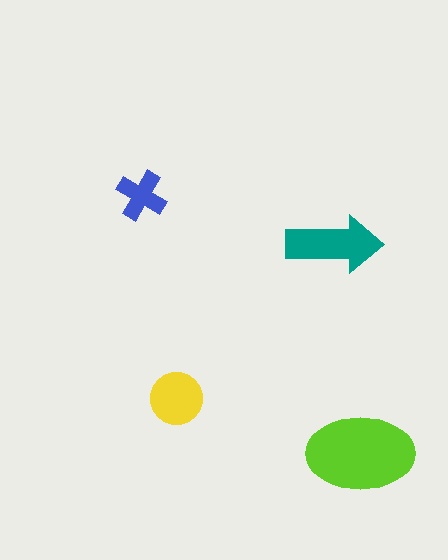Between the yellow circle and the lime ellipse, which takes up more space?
The lime ellipse.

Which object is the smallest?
The blue cross.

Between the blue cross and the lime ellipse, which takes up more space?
The lime ellipse.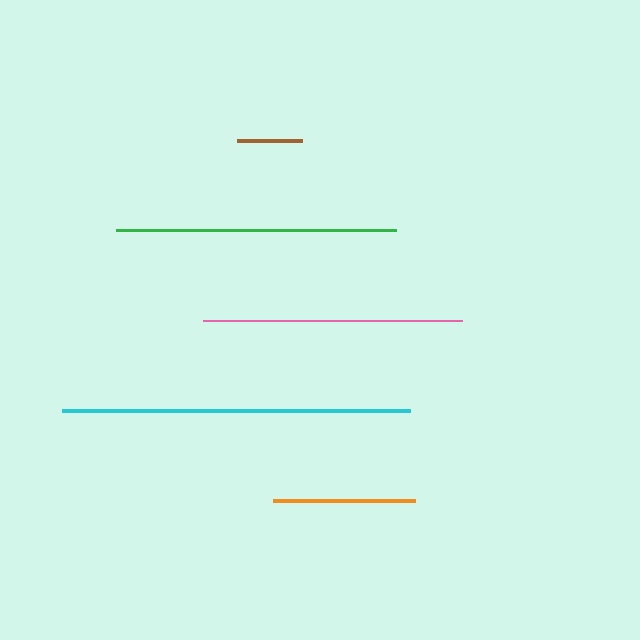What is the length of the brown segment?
The brown segment is approximately 66 pixels long.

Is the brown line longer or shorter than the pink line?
The pink line is longer than the brown line.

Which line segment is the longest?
The cyan line is the longest at approximately 348 pixels.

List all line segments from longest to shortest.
From longest to shortest: cyan, green, pink, orange, brown.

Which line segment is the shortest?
The brown line is the shortest at approximately 66 pixels.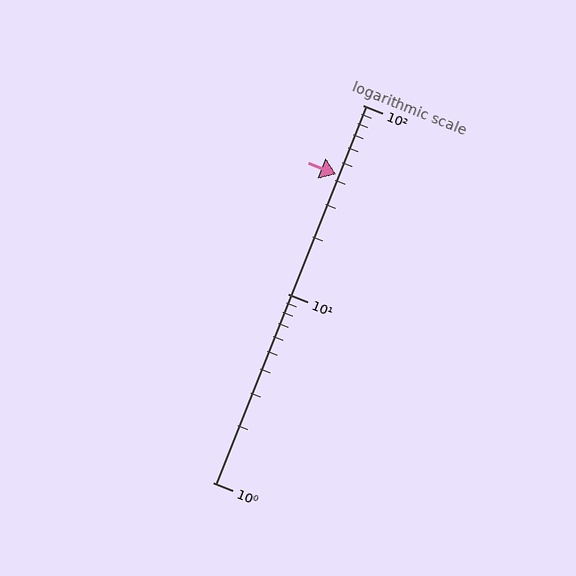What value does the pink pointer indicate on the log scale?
The pointer indicates approximately 43.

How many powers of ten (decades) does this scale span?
The scale spans 2 decades, from 1 to 100.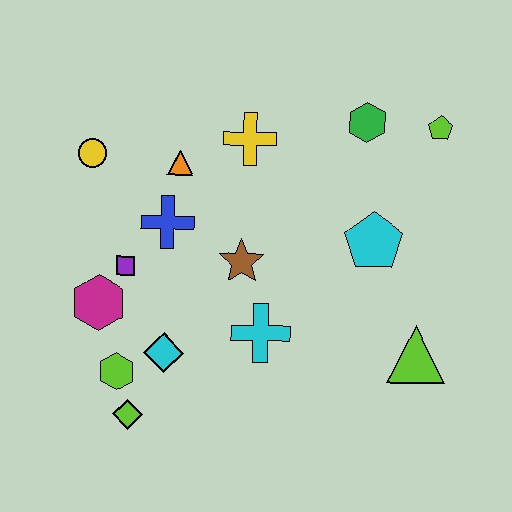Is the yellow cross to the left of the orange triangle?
No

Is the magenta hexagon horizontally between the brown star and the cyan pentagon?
No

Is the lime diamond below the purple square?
Yes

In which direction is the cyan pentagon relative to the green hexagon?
The cyan pentagon is below the green hexagon.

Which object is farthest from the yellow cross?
The lime diamond is farthest from the yellow cross.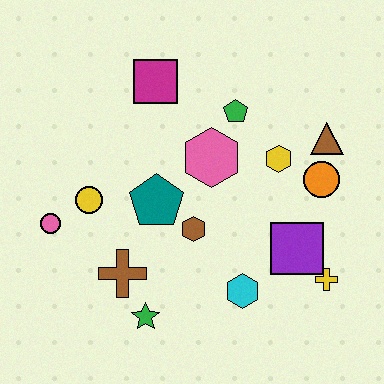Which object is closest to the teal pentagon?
The brown hexagon is closest to the teal pentagon.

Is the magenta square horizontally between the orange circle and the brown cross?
Yes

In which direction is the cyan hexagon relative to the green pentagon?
The cyan hexagon is below the green pentagon.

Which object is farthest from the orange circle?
The pink circle is farthest from the orange circle.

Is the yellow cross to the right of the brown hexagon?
Yes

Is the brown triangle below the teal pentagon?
No